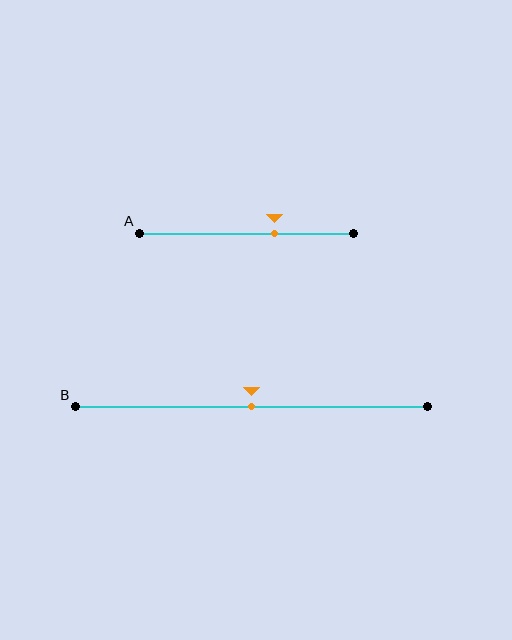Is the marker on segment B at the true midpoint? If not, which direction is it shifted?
Yes, the marker on segment B is at the true midpoint.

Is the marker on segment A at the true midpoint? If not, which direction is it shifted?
No, the marker on segment A is shifted to the right by about 13% of the segment length.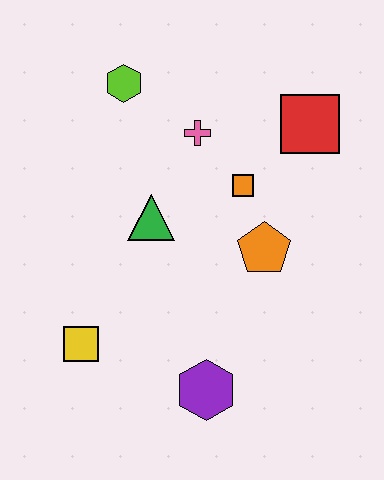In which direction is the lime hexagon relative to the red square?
The lime hexagon is to the left of the red square.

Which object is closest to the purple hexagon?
The yellow square is closest to the purple hexagon.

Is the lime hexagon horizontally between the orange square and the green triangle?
No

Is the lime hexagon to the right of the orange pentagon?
No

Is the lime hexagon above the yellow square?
Yes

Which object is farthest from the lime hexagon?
The purple hexagon is farthest from the lime hexagon.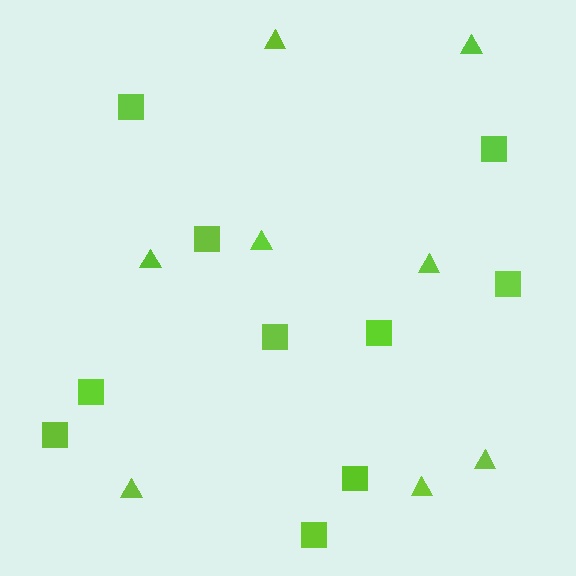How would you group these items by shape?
There are 2 groups: one group of squares (10) and one group of triangles (8).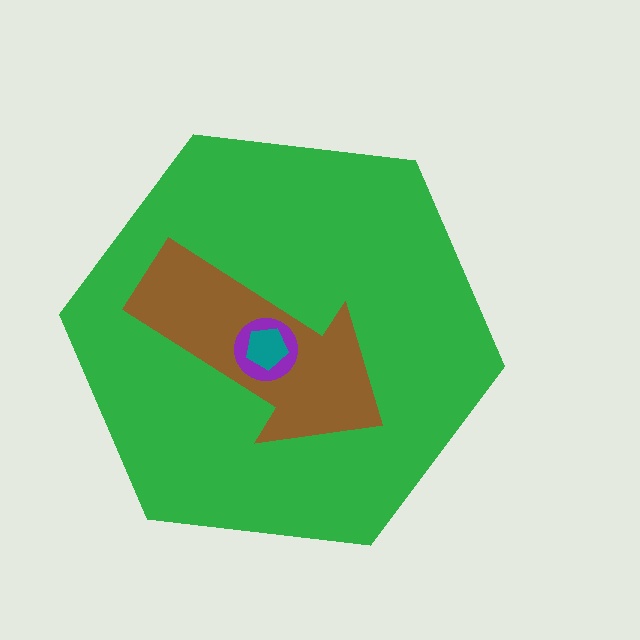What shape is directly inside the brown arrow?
The purple circle.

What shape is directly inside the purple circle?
The teal pentagon.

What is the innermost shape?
The teal pentagon.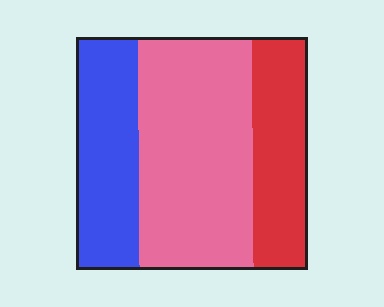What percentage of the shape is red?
Red covers about 25% of the shape.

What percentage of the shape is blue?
Blue covers around 25% of the shape.